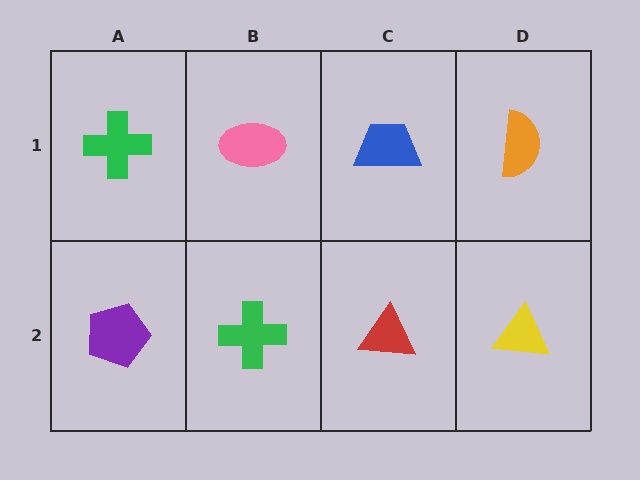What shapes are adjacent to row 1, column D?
A yellow triangle (row 2, column D), a blue trapezoid (row 1, column C).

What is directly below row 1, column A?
A purple pentagon.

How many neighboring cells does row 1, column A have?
2.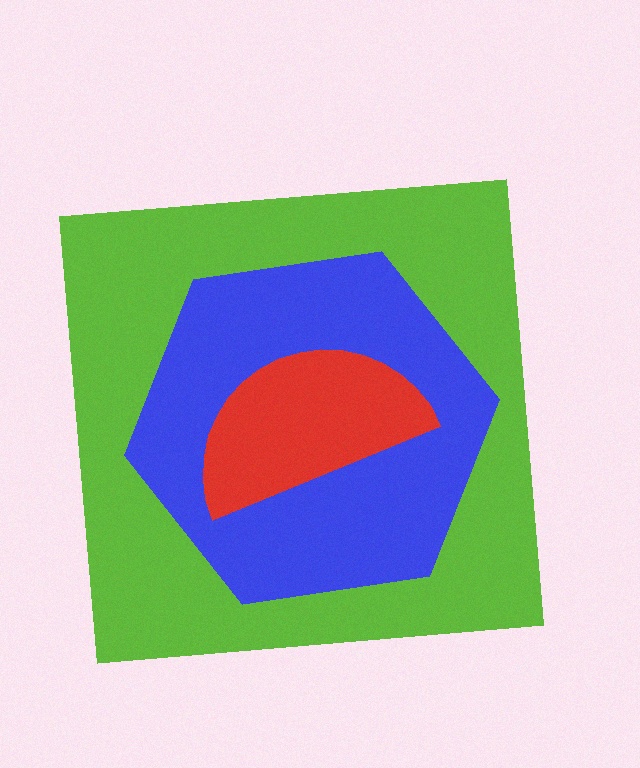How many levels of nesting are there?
3.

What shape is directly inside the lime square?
The blue hexagon.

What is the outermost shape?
The lime square.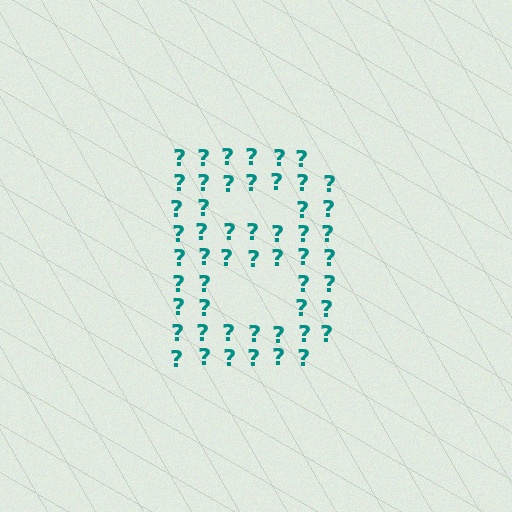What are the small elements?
The small elements are question marks.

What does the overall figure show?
The overall figure shows the letter B.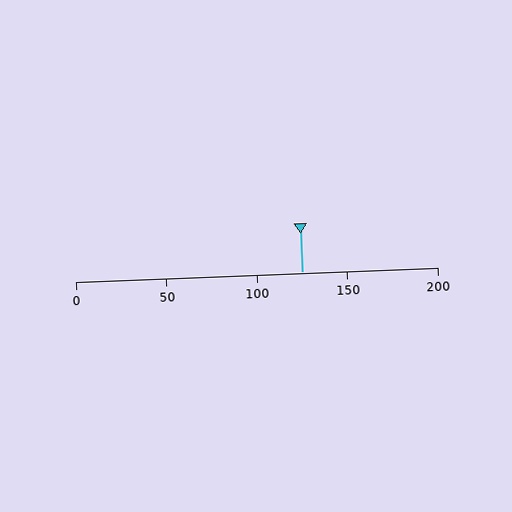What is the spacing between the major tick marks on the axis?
The major ticks are spaced 50 apart.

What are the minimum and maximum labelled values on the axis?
The axis runs from 0 to 200.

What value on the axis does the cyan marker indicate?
The marker indicates approximately 125.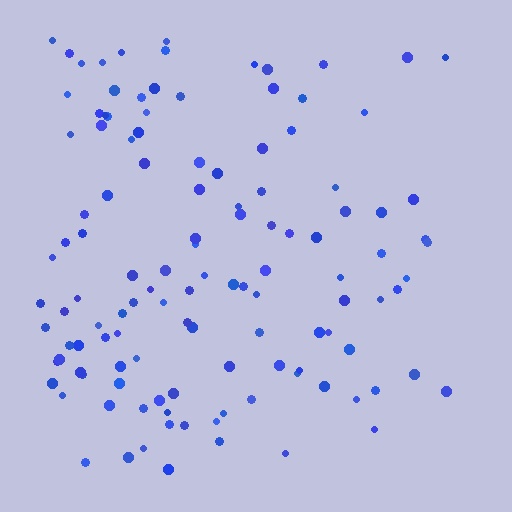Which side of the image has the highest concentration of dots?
The left.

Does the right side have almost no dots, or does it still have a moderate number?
Still a moderate number, just noticeably fewer than the left.